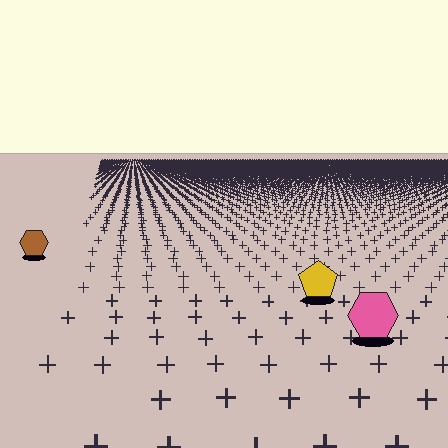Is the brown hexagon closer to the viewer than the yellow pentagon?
No. The yellow pentagon is closer — you can tell from the texture gradient: the ground texture is coarser near it.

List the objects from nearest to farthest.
From nearest to farthest: the pink hexagon, the yellow pentagon, the brown hexagon.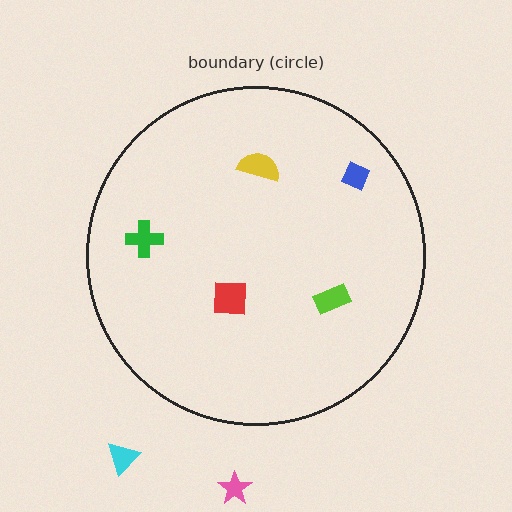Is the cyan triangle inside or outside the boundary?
Outside.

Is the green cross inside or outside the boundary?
Inside.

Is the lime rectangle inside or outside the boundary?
Inside.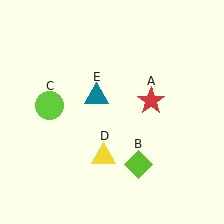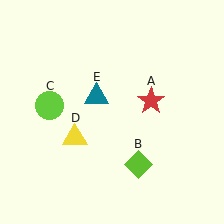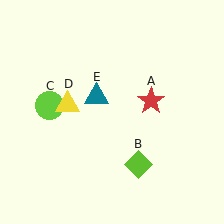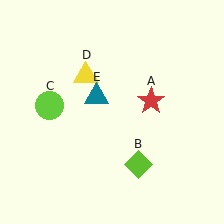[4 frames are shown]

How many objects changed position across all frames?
1 object changed position: yellow triangle (object D).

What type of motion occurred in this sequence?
The yellow triangle (object D) rotated clockwise around the center of the scene.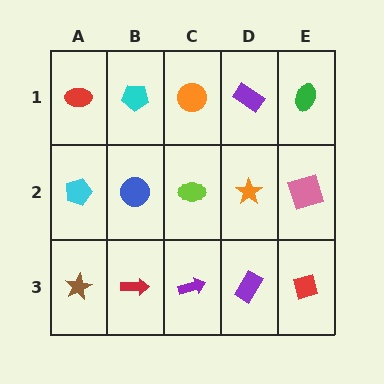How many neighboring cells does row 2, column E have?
3.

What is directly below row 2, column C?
A purple arrow.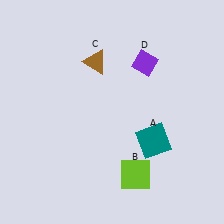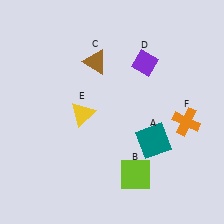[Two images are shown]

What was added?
A yellow triangle (E), an orange cross (F) were added in Image 2.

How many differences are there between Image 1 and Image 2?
There are 2 differences between the two images.